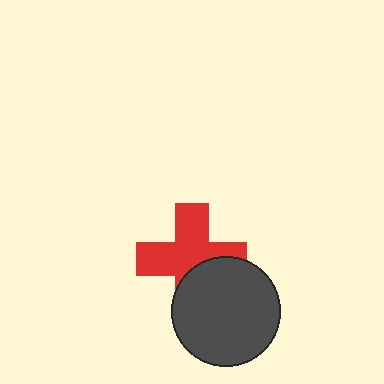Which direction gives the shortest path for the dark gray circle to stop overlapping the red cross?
Moving down gives the shortest separation.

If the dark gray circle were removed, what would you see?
You would see the complete red cross.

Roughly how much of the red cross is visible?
Most of it is visible (roughly 66%).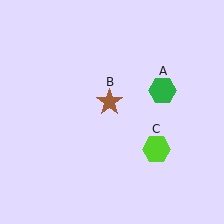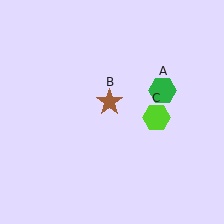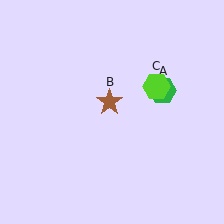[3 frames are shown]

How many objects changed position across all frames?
1 object changed position: lime hexagon (object C).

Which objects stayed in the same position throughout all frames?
Green hexagon (object A) and brown star (object B) remained stationary.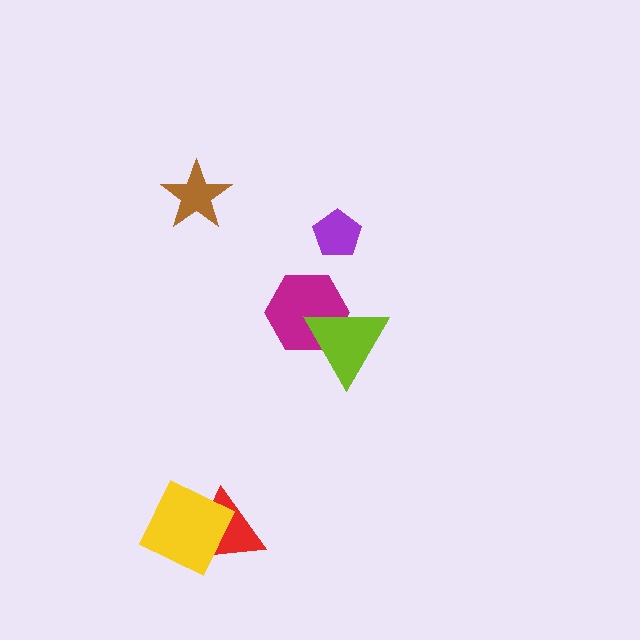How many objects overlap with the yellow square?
1 object overlaps with the yellow square.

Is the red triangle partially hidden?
Yes, it is partially covered by another shape.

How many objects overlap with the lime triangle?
1 object overlaps with the lime triangle.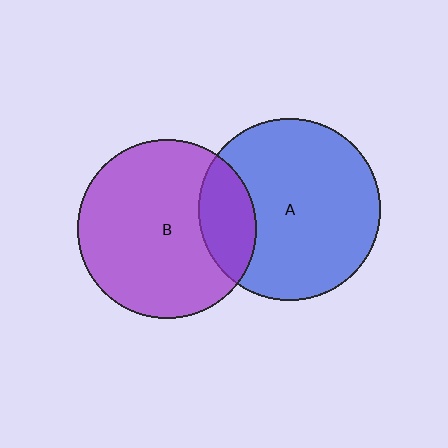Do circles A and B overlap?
Yes.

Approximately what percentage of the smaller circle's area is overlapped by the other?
Approximately 20%.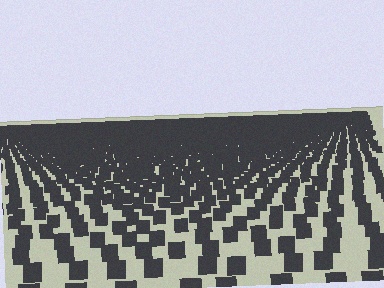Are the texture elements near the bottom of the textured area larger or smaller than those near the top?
Larger. Near the bottom, elements are closer to the viewer and appear at a bigger on-screen size.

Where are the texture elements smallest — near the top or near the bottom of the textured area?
Near the top.